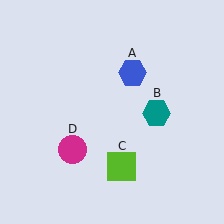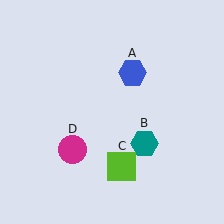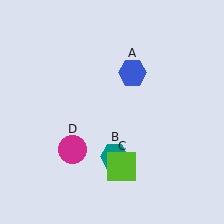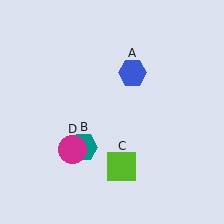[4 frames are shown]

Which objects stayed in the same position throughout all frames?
Blue hexagon (object A) and lime square (object C) and magenta circle (object D) remained stationary.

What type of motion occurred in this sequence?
The teal hexagon (object B) rotated clockwise around the center of the scene.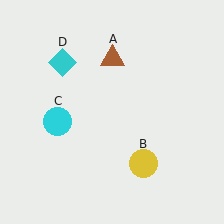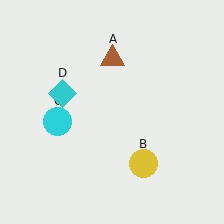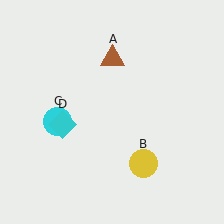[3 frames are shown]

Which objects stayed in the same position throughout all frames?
Brown triangle (object A) and yellow circle (object B) and cyan circle (object C) remained stationary.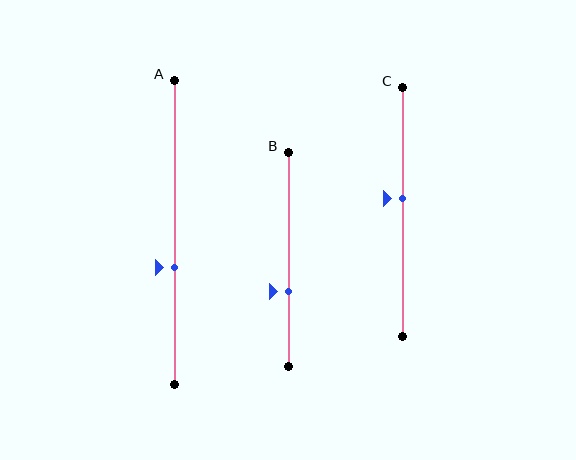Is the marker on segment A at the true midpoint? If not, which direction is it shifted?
No, the marker on segment A is shifted downward by about 11% of the segment length.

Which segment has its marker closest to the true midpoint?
Segment C has its marker closest to the true midpoint.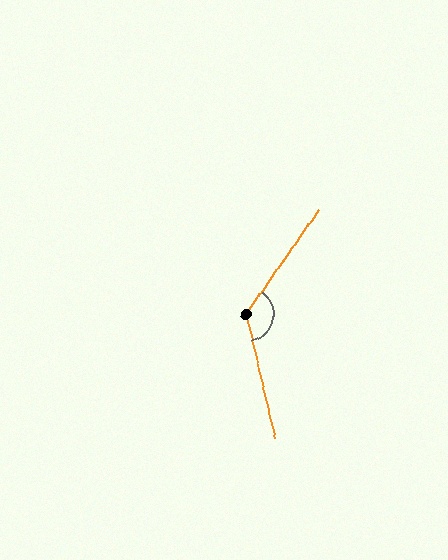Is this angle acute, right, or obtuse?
It is obtuse.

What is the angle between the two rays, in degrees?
Approximately 132 degrees.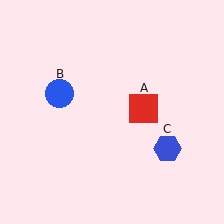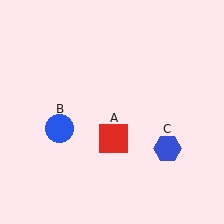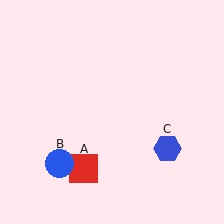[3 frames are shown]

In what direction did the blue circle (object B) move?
The blue circle (object B) moved down.